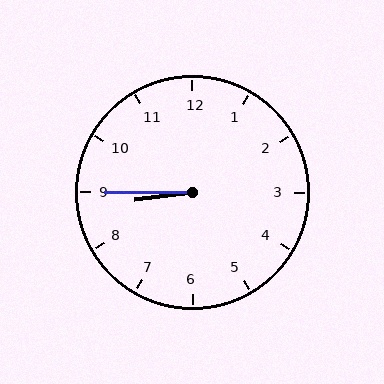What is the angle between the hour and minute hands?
Approximately 8 degrees.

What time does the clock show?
8:45.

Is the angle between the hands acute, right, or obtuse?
It is acute.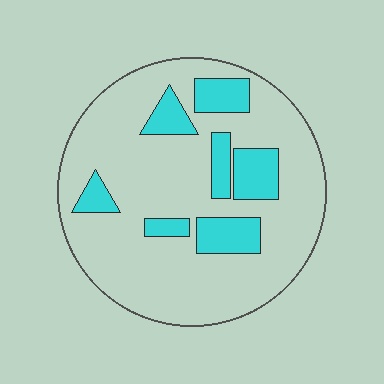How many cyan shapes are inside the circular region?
7.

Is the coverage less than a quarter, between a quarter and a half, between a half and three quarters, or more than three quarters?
Less than a quarter.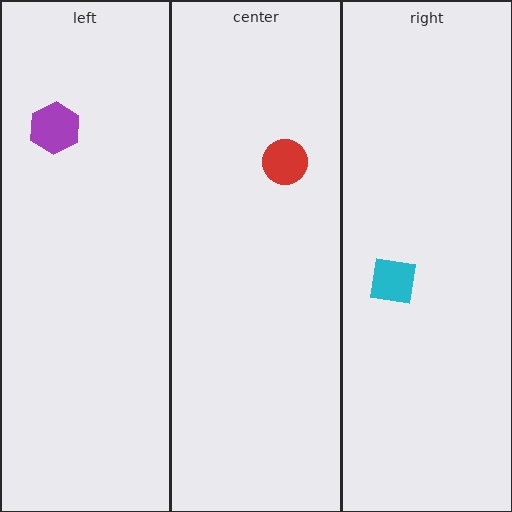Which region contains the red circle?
The center region.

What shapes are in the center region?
The red circle.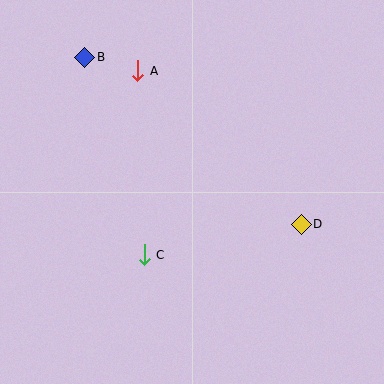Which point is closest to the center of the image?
Point C at (144, 255) is closest to the center.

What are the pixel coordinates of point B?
Point B is at (85, 57).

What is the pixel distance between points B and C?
The distance between B and C is 206 pixels.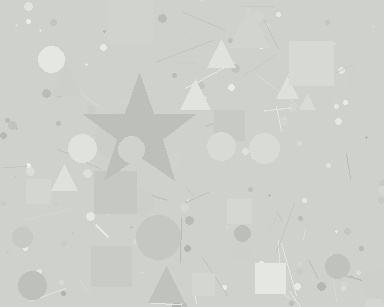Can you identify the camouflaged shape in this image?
The camouflaged shape is a star.